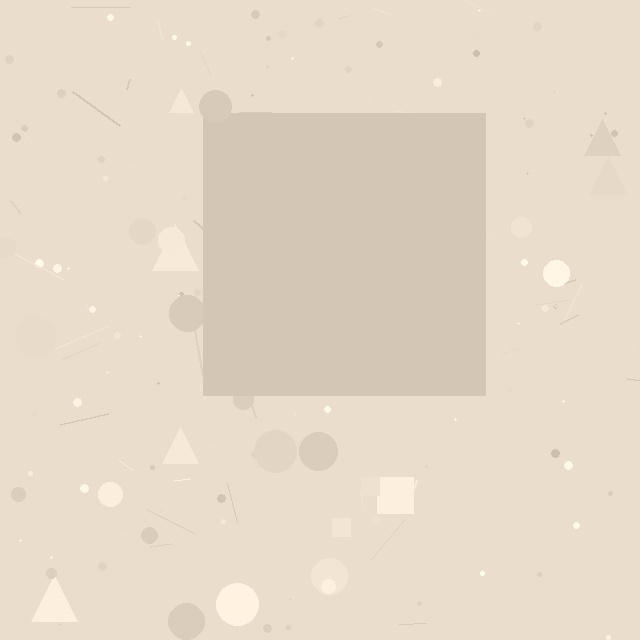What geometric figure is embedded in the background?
A square is embedded in the background.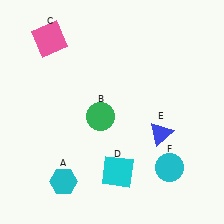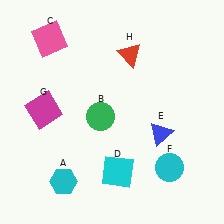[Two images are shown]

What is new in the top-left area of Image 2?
A magenta square (G) was added in the top-left area of Image 2.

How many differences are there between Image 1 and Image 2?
There are 2 differences between the two images.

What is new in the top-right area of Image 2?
A red triangle (H) was added in the top-right area of Image 2.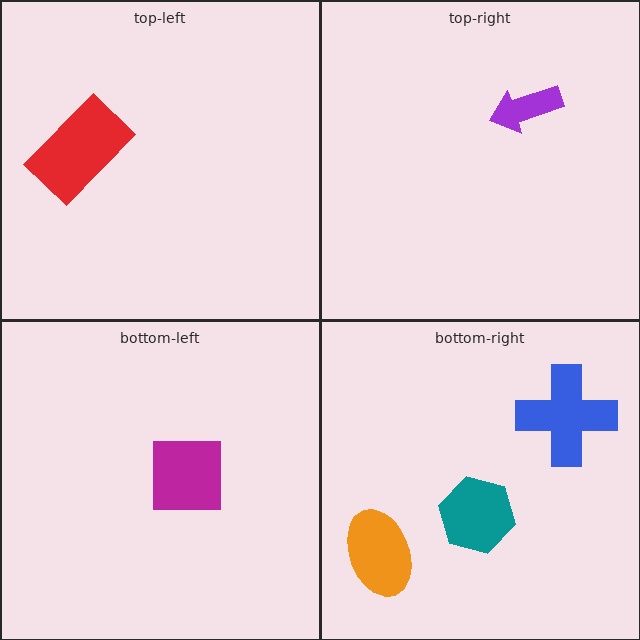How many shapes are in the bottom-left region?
1.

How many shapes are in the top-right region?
1.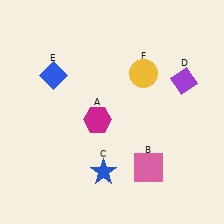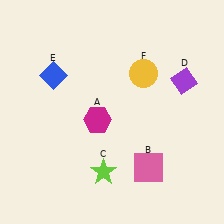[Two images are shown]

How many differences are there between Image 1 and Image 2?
There is 1 difference between the two images.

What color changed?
The star (C) changed from blue in Image 1 to lime in Image 2.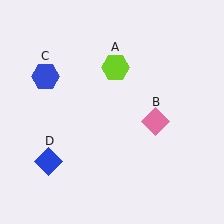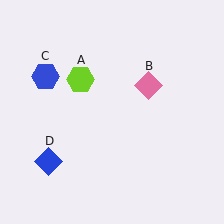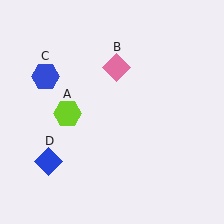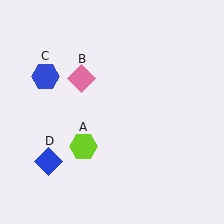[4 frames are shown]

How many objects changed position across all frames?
2 objects changed position: lime hexagon (object A), pink diamond (object B).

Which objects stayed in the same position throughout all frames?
Blue hexagon (object C) and blue diamond (object D) remained stationary.